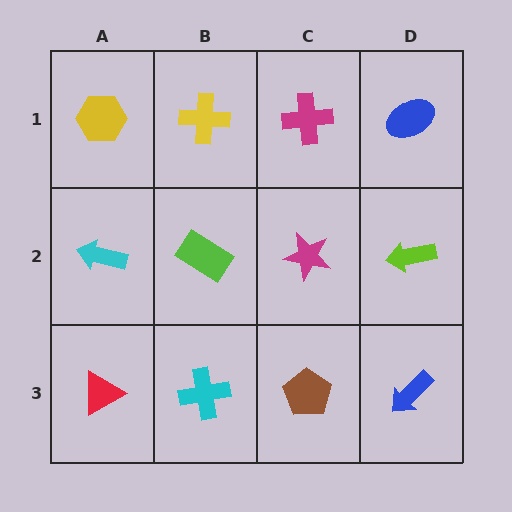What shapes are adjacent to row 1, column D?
A lime arrow (row 2, column D), a magenta cross (row 1, column C).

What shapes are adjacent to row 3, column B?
A lime rectangle (row 2, column B), a red triangle (row 3, column A), a brown pentagon (row 3, column C).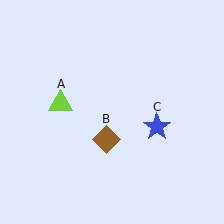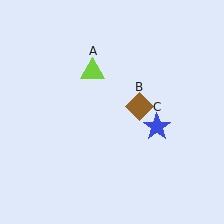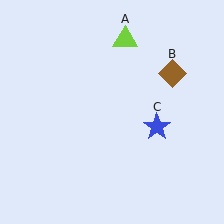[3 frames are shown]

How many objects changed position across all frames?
2 objects changed position: lime triangle (object A), brown diamond (object B).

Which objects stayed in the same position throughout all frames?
Blue star (object C) remained stationary.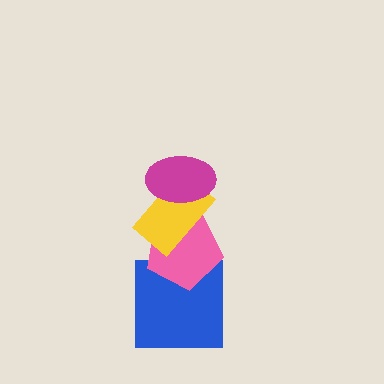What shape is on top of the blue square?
The pink pentagon is on top of the blue square.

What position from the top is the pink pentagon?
The pink pentagon is 3rd from the top.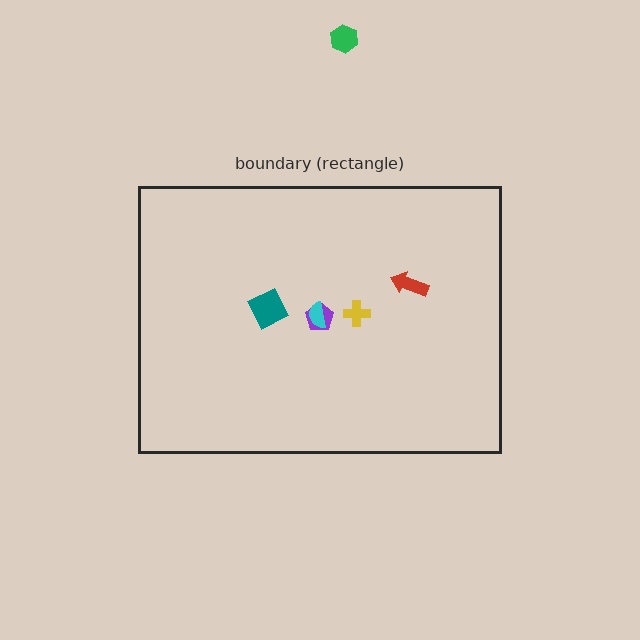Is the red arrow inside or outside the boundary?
Inside.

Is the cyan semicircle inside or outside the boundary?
Inside.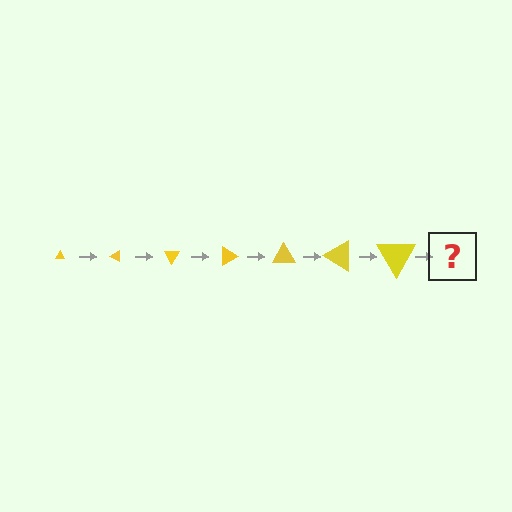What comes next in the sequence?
The next element should be a triangle, larger than the previous one and rotated 210 degrees from the start.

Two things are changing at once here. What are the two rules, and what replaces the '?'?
The two rules are that the triangle grows larger each step and it rotates 30 degrees each step. The '?' should be a triangle, larger than the previous one and rotated 210 degrees from the start.